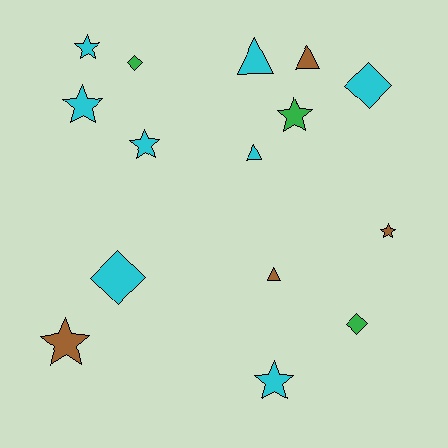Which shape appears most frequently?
Star, with 7 objects.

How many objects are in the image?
There are 15 objects.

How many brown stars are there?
There are 2 brown stars.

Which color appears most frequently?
Cyan, with 8 objects.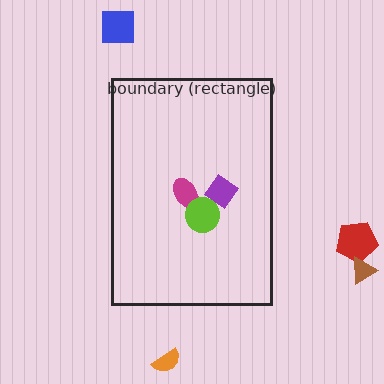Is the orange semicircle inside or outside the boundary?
Outside.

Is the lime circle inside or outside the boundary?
Inside.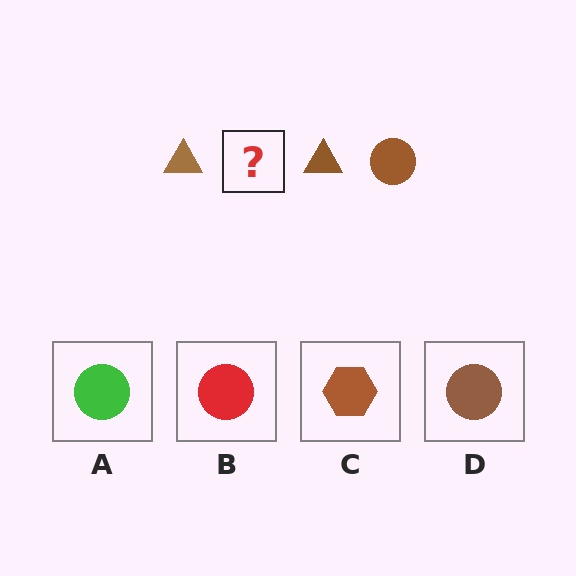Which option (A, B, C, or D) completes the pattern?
D.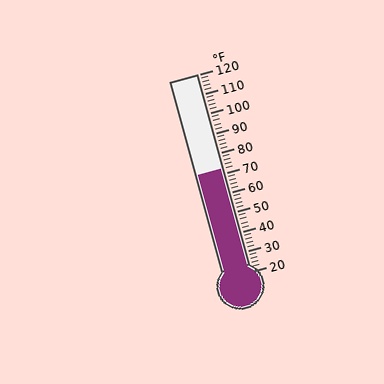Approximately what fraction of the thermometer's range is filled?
The thermometer is filled to approximately 50% of its range.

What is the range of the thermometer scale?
The thermometer scale ranges from 20°F to 120°F.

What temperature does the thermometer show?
The thermometer shows approximately 72°F.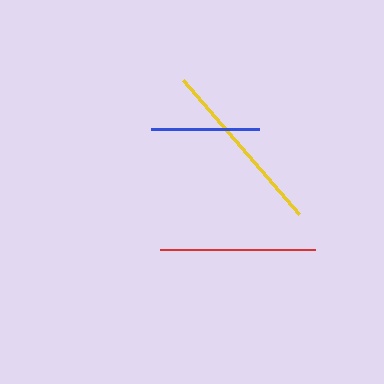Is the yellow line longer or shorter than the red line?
The yellow line is longer than the red line.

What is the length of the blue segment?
The blue segment is approximately 108 pixels long.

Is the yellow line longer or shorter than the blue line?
The yellow line is longer than the blue line.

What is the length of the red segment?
The red segment is approximately 155 pixels long.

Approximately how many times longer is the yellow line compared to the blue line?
The yellow line is approximately 1.6 times the length of the blue line.